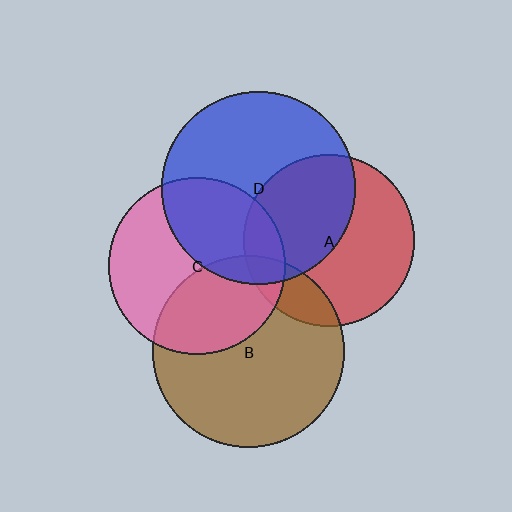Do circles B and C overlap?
Yes.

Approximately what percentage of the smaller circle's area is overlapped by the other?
Approximately 40%.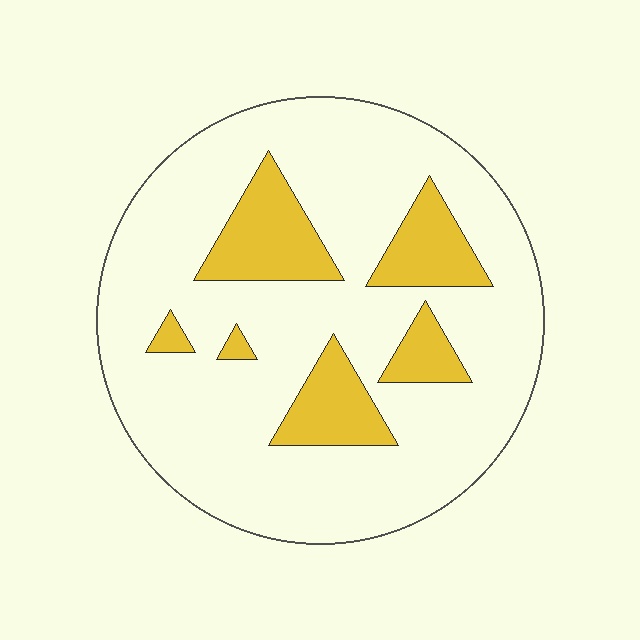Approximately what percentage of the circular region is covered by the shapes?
Approximately 20%.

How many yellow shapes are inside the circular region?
6.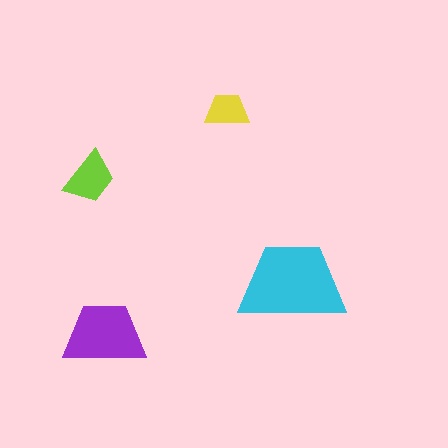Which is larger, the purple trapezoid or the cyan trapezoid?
The cyan one.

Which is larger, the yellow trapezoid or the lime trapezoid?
The lime one.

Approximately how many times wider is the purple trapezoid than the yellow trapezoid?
About 2 times wider.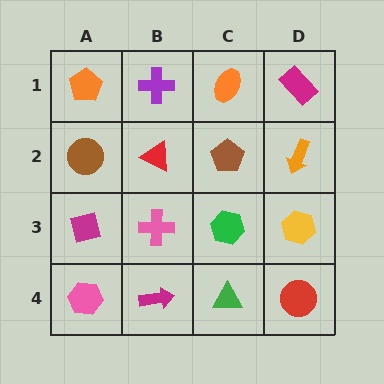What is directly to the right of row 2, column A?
A red triangle.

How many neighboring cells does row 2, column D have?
3.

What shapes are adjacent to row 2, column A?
An orange pentagon (row 1, column A), a magenta square (row 3, column A), a red triangle (row 2, column B).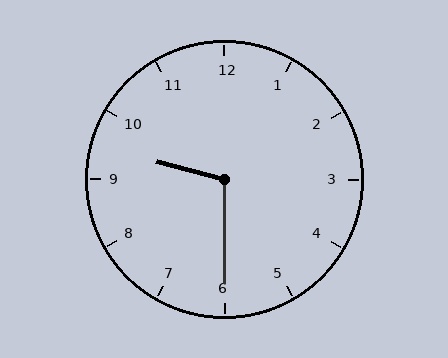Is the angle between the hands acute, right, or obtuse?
It is obtuse.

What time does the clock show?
9:30.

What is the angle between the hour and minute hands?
Approximately 105 degrees.